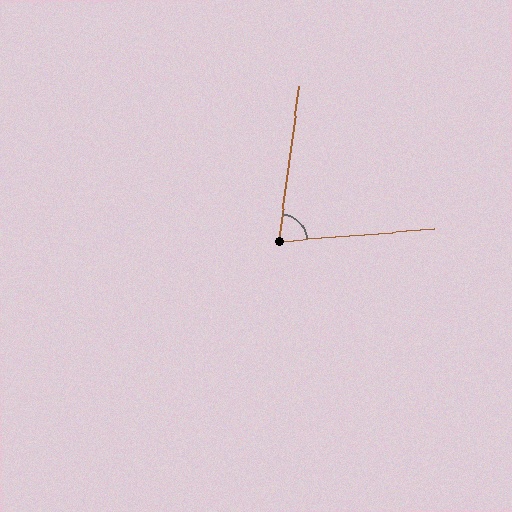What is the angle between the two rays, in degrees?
Approximately 78 degrees.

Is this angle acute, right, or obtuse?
It is acute.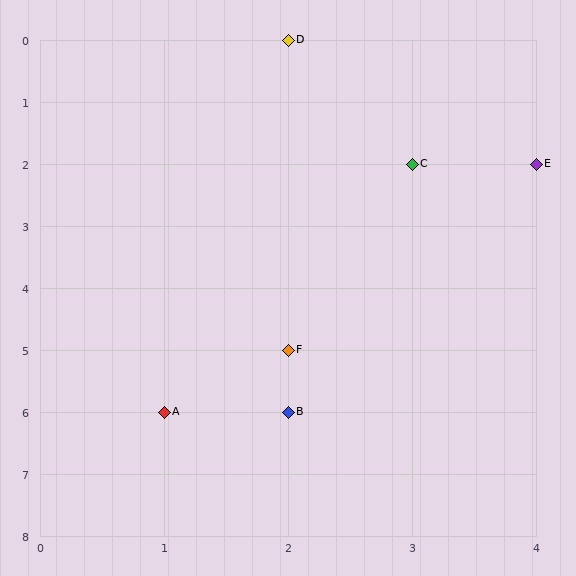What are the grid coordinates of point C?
Point C is at grid coordinates (3, 2).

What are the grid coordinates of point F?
Point F is at grid coordinates (2, 5).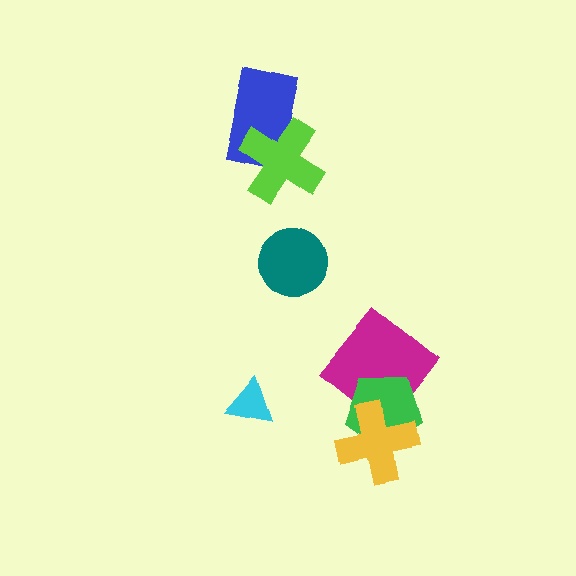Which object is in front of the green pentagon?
The yellow cross is in front of the green pentagon.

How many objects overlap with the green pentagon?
2 objects overlap with the green pentagon.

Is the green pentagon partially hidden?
Yes, it is partially covered by another shape.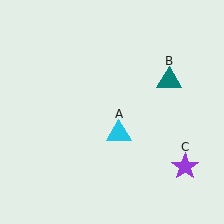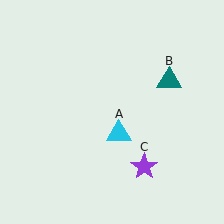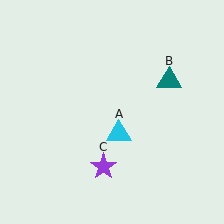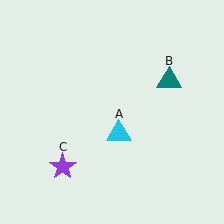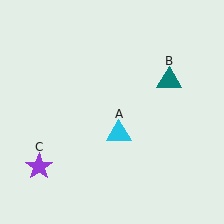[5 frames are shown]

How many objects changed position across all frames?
1 object changed position: purple star (object C).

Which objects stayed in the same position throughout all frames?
Cyan triangle (object A) and teal triangle (object B) remained stationary.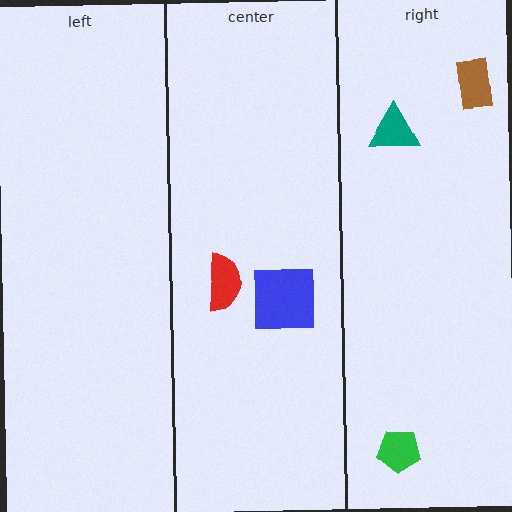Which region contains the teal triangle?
The right region.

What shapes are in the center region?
The red semicircle, the blue square.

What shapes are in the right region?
The brown rectangle, the green pentagon, the teal triangle.